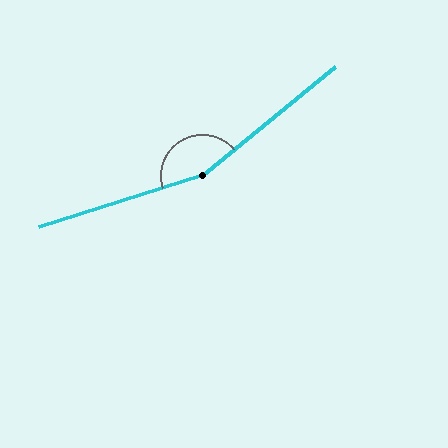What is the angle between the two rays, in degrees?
Approximately 158 degrees.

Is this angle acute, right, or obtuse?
It is obtuse.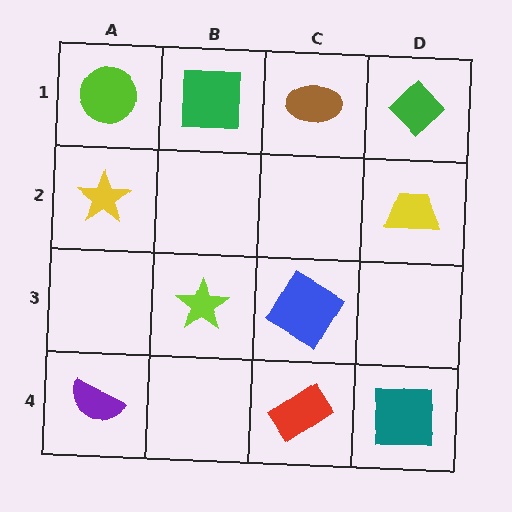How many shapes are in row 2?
2 shapes.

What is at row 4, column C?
A red rectangle.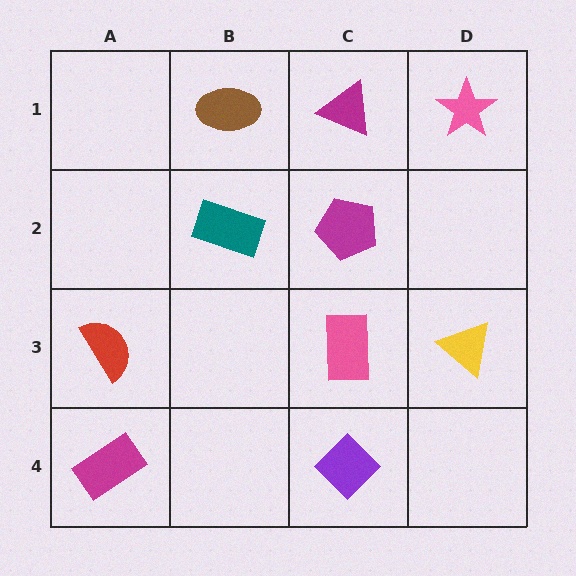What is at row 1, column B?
A brown ellipse.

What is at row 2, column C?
A magenta pentagon.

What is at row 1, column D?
A pink star.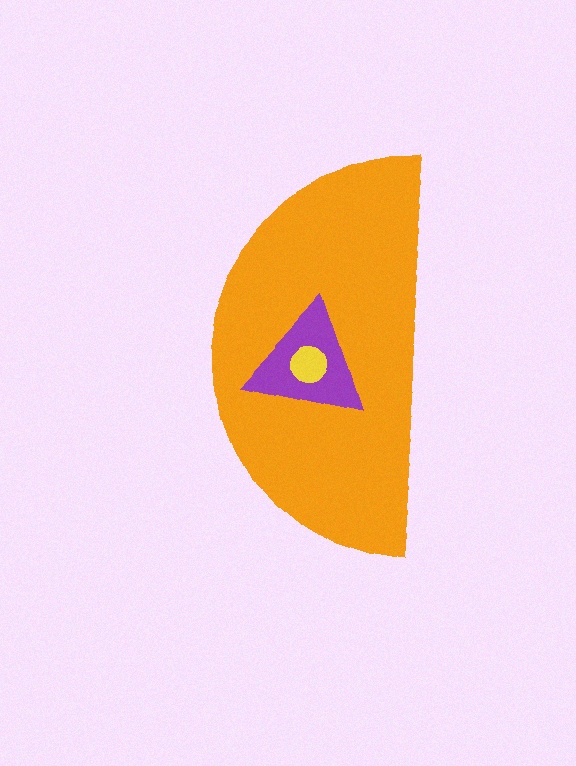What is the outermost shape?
The orange semicircle.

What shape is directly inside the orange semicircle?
The purple triangle.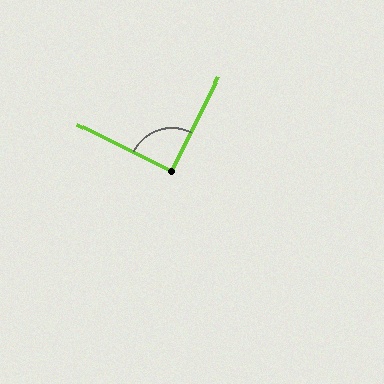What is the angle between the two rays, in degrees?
Approximately 91 degrees.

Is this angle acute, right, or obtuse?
It is approximately a right angle.